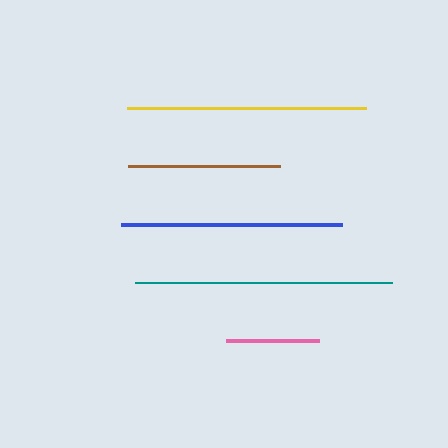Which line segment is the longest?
The teal line is the longest at approximately 257 pixels.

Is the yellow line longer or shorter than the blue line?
The yellow line is longer than the blue line.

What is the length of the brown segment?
The brown segment is approximately 152 pixels long.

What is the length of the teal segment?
The teal segment is approximately 257 pixels long.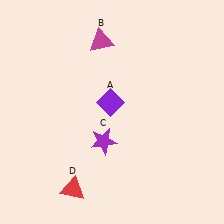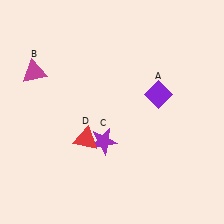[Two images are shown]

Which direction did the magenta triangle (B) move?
The magenta triangle (B) moved left.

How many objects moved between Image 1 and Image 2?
3 objects moved between the two images.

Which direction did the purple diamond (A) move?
The purple diamond (A) moved right.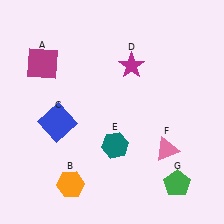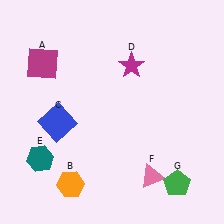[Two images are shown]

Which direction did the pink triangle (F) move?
The pink triangle (F) moved down.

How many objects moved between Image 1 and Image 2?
2 objects moved between the two images.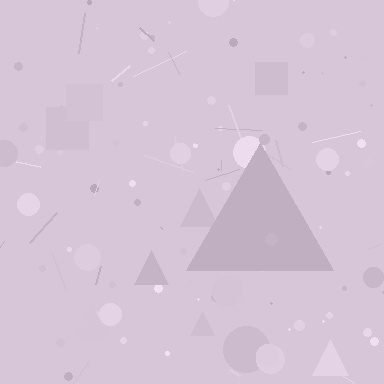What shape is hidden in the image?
A triangle is hidden in the image.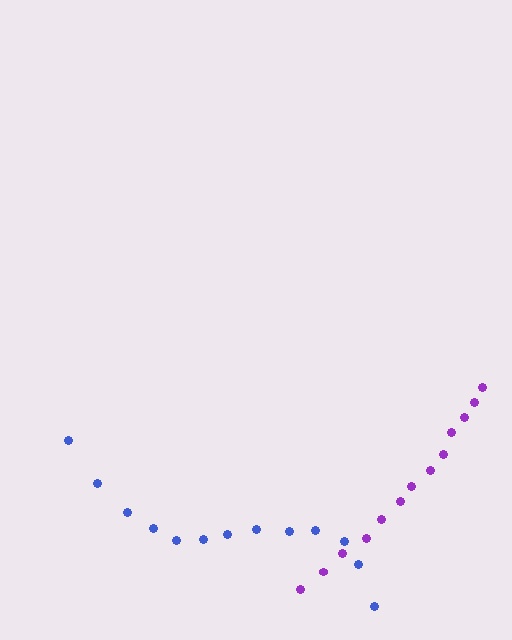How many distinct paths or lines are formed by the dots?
There are 2 distinct paths.